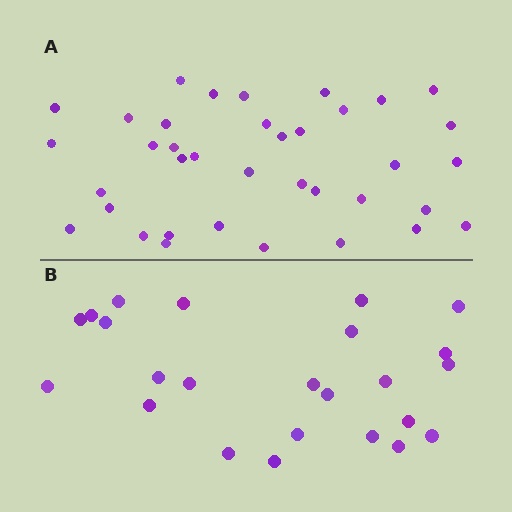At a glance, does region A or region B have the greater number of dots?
Region A (the top region) has more dots.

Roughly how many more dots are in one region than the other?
Region A has approximately 15 more dots than region B.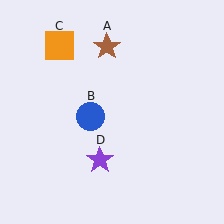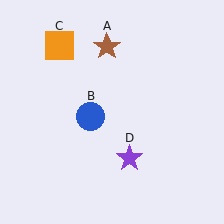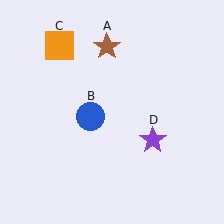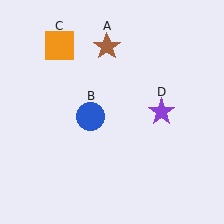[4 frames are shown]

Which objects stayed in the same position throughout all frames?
Brown star (object A) and blue circle (object B) and orange square (object C) remained stationary.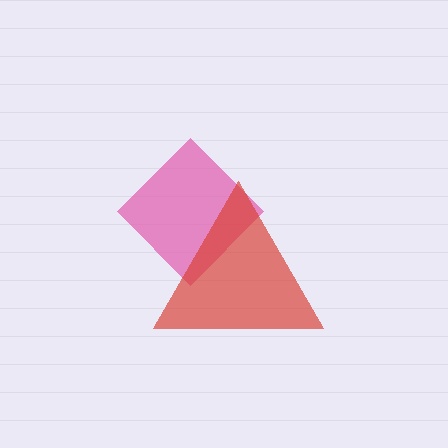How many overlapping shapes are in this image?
There are 2 overlapping shapes in the image.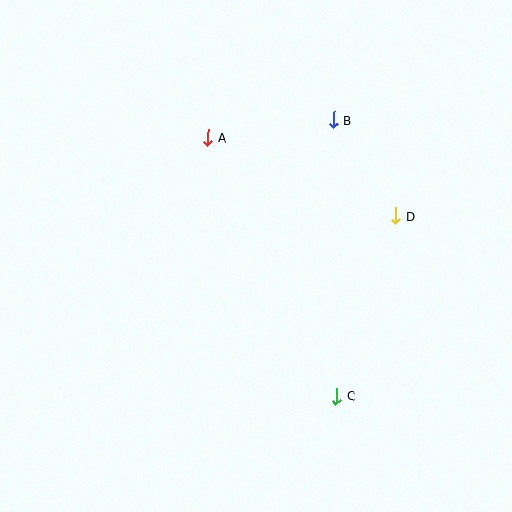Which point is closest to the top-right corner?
Point B is closest to the top-right corner.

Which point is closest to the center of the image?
Point A at (208, 138) is closest to the center.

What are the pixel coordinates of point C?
Point C is at (336, 396).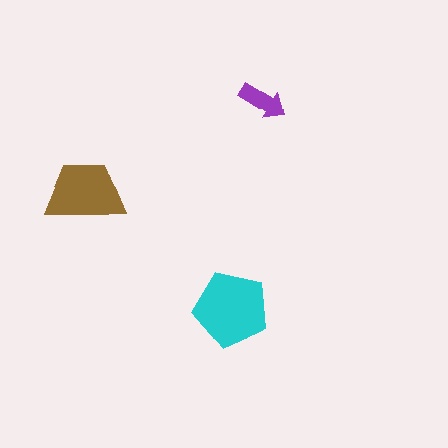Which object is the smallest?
The purple arrow.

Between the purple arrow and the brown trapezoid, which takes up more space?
The brown trapezoid.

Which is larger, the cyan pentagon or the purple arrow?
The cyan pentagon.